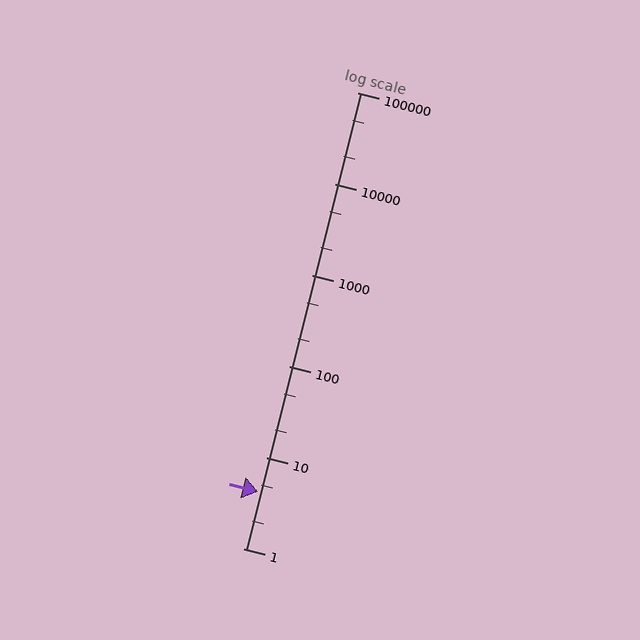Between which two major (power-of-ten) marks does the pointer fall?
The pointer is between 1 and 10.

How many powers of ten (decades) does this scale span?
The scale spans 5 decades, from 1 to 100000.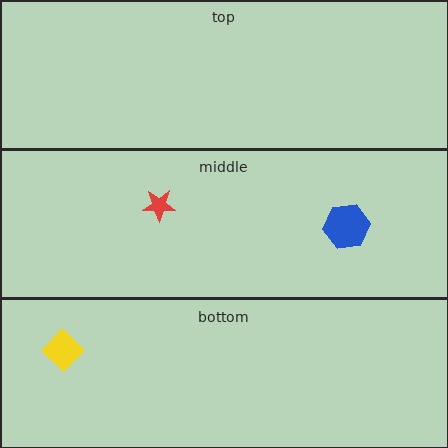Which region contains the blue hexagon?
The middle region.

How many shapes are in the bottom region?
1.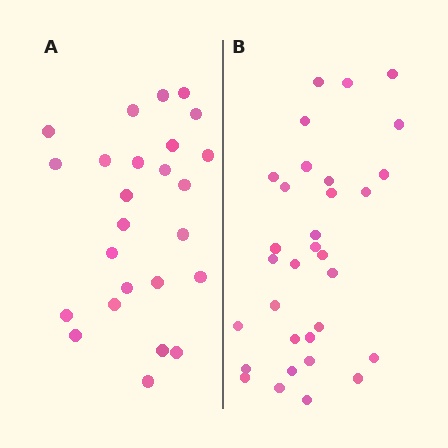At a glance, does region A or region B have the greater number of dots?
Region B (the right region) has more dots.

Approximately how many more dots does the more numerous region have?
Region B has roughly 8 or so more dots than region A.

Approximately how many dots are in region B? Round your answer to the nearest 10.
About 30 dots. (The exact count is 32, which rounds to 30.)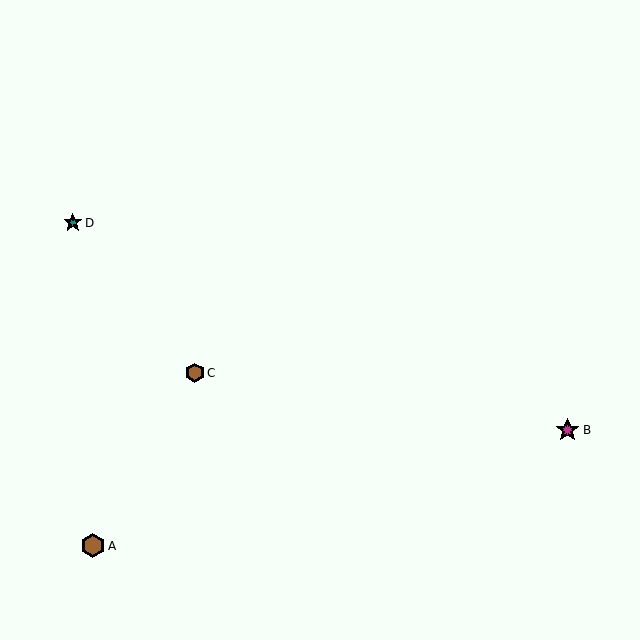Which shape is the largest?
The brown hexagon (labeled A) is the largest.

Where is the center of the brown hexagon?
The center of the brown hexagon is at (93, 546).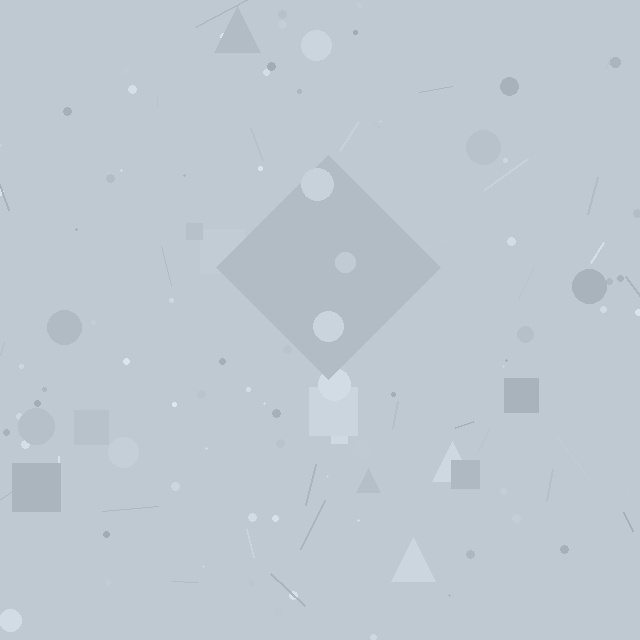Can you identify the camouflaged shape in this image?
The camouflaged shape is a diamond.